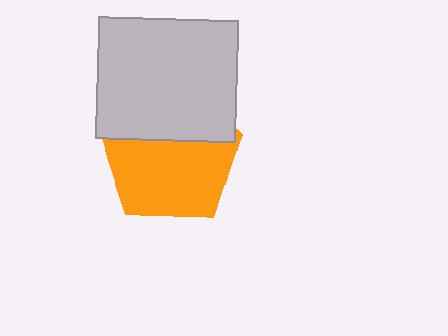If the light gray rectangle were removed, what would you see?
You would see the complete orange pentagon.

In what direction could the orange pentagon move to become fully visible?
The orange pentagon could move down. That would shift it out from behind the light gray rectangle entirely.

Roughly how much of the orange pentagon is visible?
About half of it is visible (roughly 62%).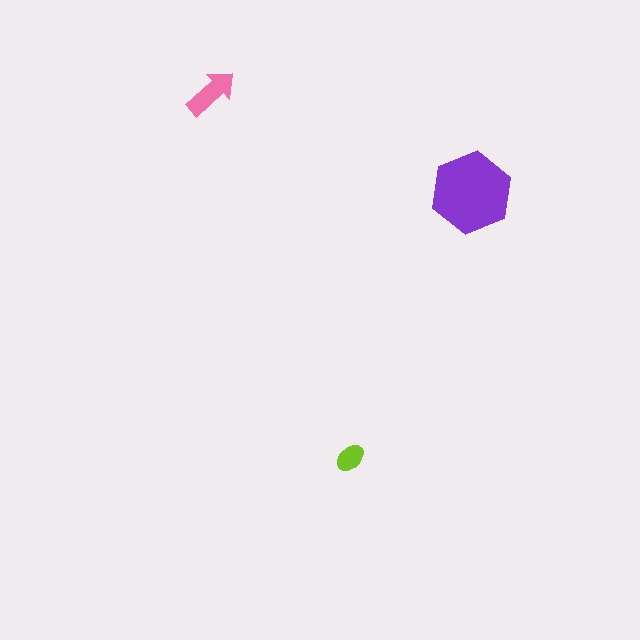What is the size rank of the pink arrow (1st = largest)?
2nd.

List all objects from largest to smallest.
The purple hexagon, the pink arrow, the lime ellipse.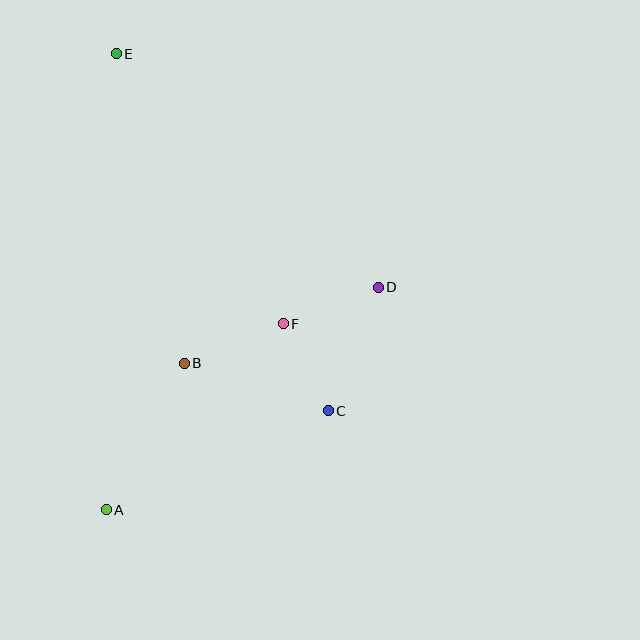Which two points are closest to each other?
Points C and F are closest to each other.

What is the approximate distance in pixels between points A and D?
The distance between A and D is approximately 351 pixels.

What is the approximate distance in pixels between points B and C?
The distance between B and C is approximately 152 pixels.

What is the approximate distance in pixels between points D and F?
The distance between D and F is approximately 102 pixels.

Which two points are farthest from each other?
Points A and E are farthest from each other.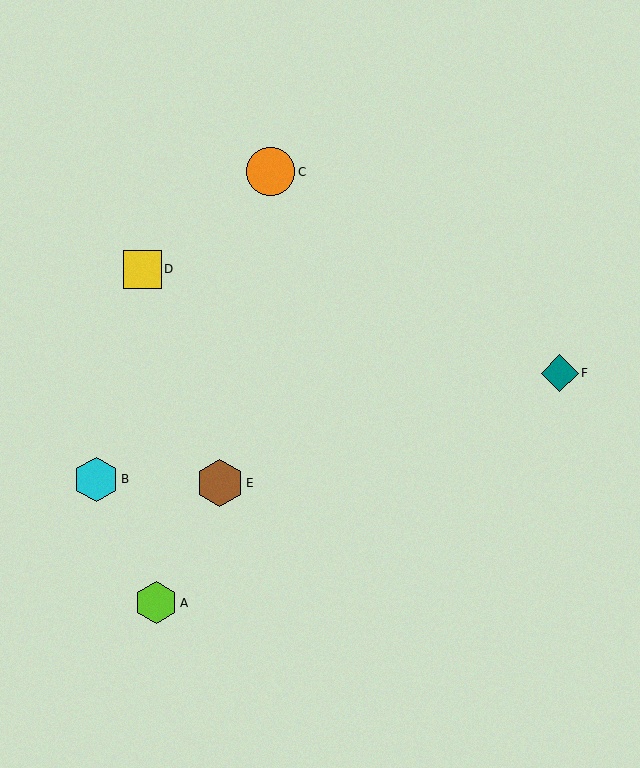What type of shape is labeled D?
Shape D is a yellow square.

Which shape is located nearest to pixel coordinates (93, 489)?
The cyan hexagon (labeled B) at (96, 479) is nearest to that location.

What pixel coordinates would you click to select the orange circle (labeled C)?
Click at (270, 172) to select the orange circle C.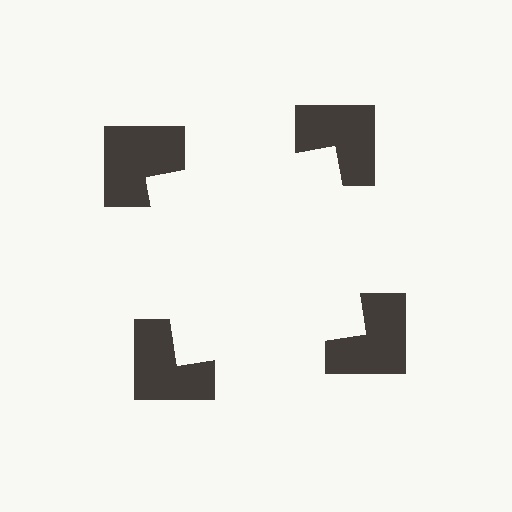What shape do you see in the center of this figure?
An illusory square — its edges are inferred from the aligned wedge cuts in the notched squares, not physically drawn.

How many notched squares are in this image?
There are 4 — one at each vertex of the illusory square.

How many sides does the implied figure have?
4 sides.